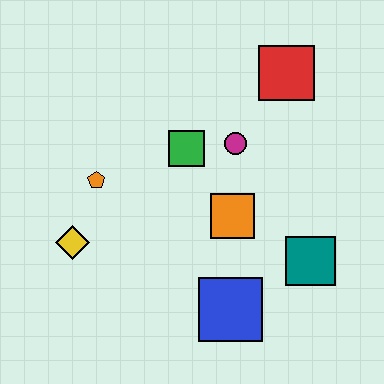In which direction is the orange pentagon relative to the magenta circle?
The orange pentagon is to the left of the magenta circle.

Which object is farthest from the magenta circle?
The yellow diamond is farthest from the magenta circle.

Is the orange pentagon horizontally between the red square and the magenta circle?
No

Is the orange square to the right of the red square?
No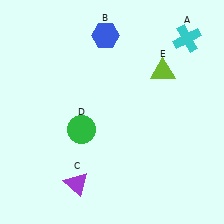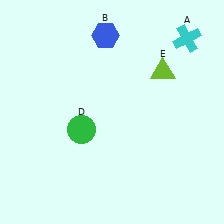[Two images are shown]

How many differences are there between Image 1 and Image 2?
There is 1 difference between the two images.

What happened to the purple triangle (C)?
The purple triangle (C) was removed in Image 2. It was in the bottom-left area of Image 1.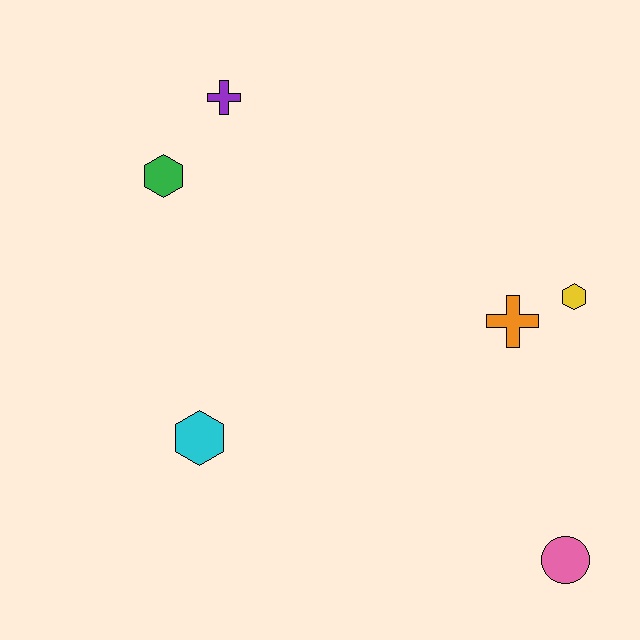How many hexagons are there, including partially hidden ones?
There are 3 hexagons.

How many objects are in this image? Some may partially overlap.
There are 6 objects.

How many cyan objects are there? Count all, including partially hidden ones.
There is 1 cyan object.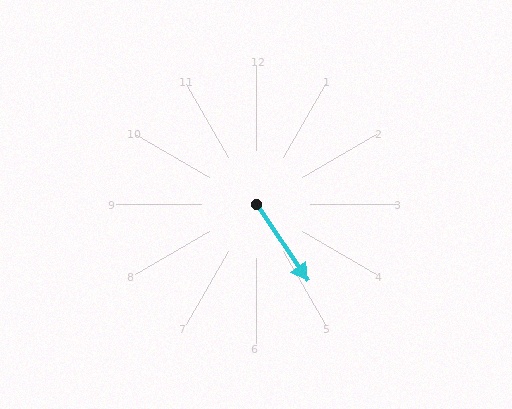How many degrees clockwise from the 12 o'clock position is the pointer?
Approximately 146 degrees.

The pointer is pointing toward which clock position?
Roughly 5 o'clock.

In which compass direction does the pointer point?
Southeast.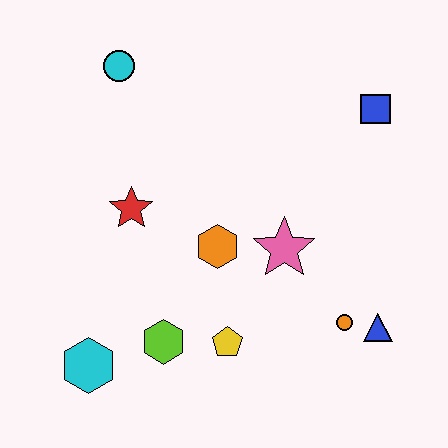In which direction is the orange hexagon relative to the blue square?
The orange hexagon is to the left of the blue square.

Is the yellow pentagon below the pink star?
Yes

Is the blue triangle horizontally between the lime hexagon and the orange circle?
No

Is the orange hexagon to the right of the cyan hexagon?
Yes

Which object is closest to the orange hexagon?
The pink star is closest to the orange hexagon.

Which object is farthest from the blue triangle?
The cyan circle is farthest from the blue triangle.